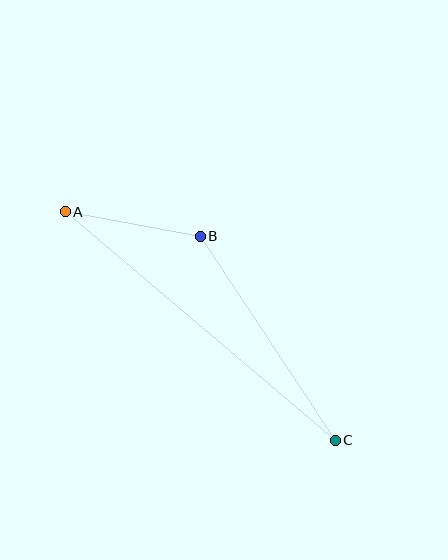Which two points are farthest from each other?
Points A and C are farthest from each other.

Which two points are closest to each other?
Points A and B are closest to each other.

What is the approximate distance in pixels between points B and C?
The distance between B and C is approximately 244 pixels.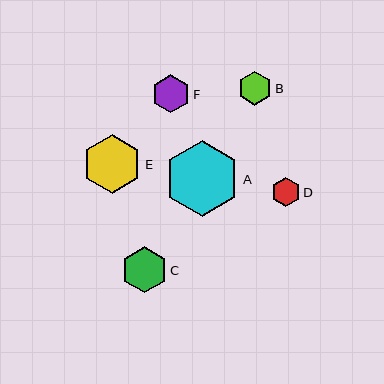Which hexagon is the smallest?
Hexagon D is the smallest with a size of approximately 29 pixels.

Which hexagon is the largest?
Hexagon A is the largest with a size of approximately 75 pixels.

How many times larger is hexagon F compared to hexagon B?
Hexagon F is approximately 1.1 times the size of hexagon B.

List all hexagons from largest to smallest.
From largest to smallest: A, E, C, F, B, D.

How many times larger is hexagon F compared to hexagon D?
Hexagon F is approximately 1.3 times the size of hexagon D.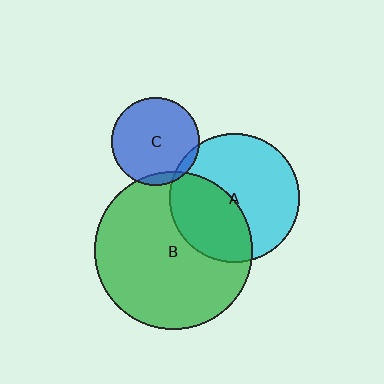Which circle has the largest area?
Circle B (green).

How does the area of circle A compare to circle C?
Approximately 2.1 times.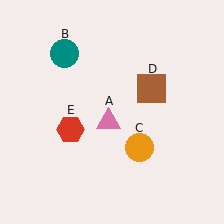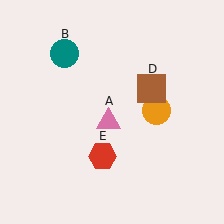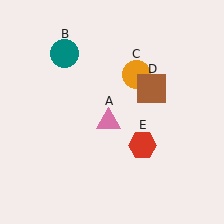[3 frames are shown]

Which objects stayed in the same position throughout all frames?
Pink triangle (object A) and teal circle (object B) and brown square (object D) remained stationary.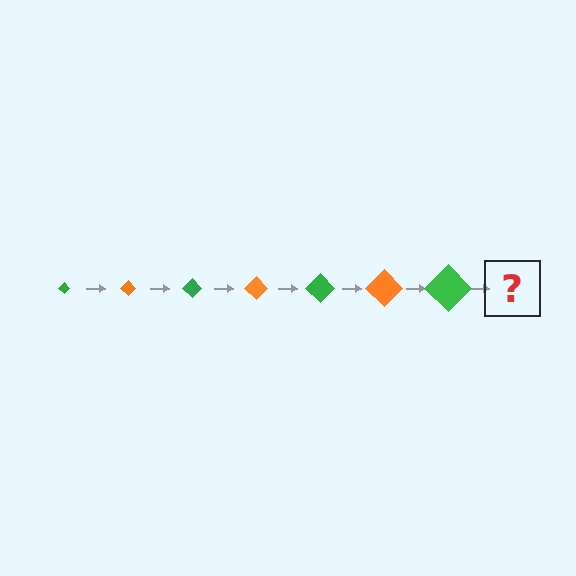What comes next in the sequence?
The next element should be an orange diamond, larger than the previous one.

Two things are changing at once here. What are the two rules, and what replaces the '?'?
The two rules are that the diamond grows larger each step and the color cycles through green and orange. The '?' should be an orange diamond, larger than the previous one.